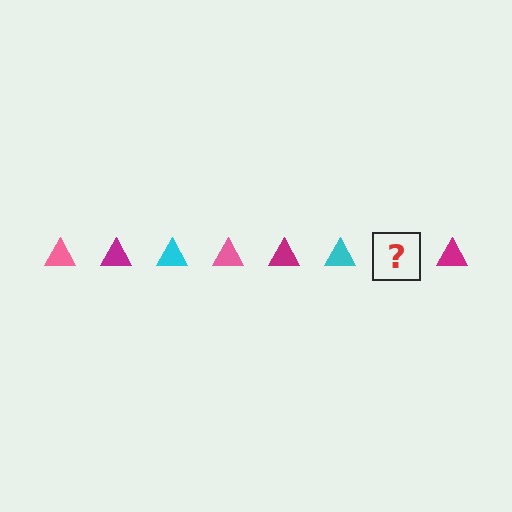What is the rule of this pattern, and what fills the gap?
The rule is that the pattern cycles through pink, magenta, cyan triangles. The gap should be filled with a pink triangle.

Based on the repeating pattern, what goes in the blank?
The blank should be a pink triangle.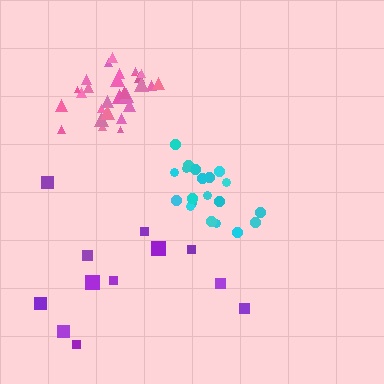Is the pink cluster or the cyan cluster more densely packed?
Pink.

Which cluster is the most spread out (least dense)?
Purple.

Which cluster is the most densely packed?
Pink.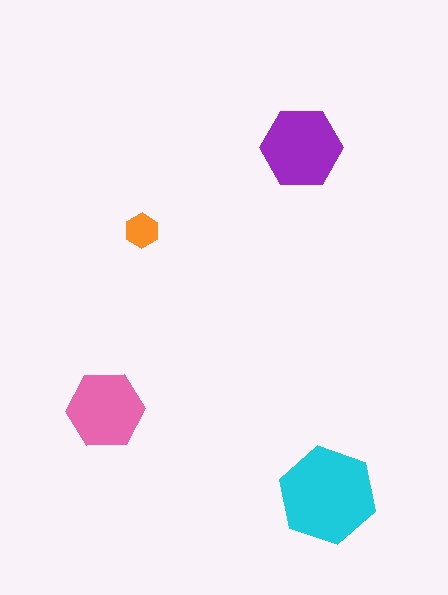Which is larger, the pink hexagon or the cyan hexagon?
The cyan one.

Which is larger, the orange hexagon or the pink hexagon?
The pink one.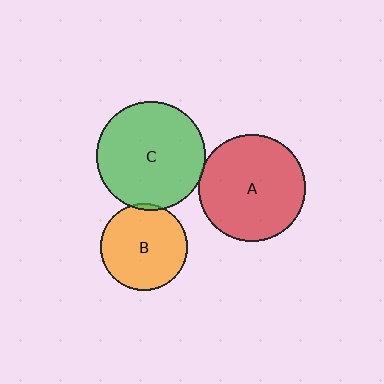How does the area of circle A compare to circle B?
Approximately 1.5 times.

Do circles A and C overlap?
Yes.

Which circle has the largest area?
Circle C (green).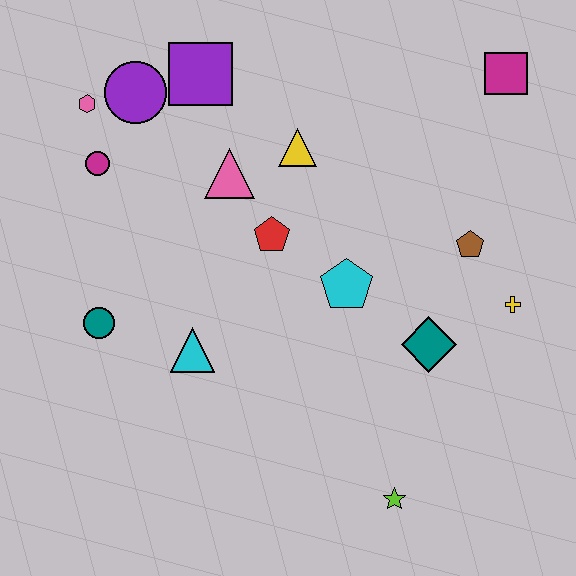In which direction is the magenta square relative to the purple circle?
The magenta square is to the right of the purple circle.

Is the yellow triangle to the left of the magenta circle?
No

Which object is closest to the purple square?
The purple circle is closest to the purple square.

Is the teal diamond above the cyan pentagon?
No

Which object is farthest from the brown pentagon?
The pink hexagon is farthest from the brown pentagon.